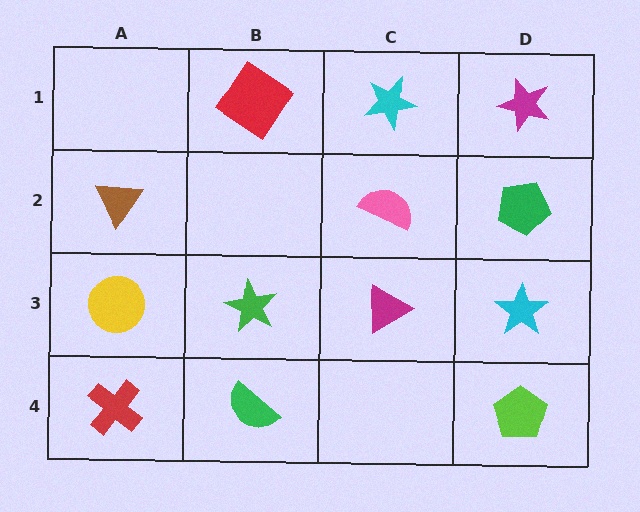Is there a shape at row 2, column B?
No, that cell is empty.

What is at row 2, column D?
A green pentagon.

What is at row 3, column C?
A magenta triangle.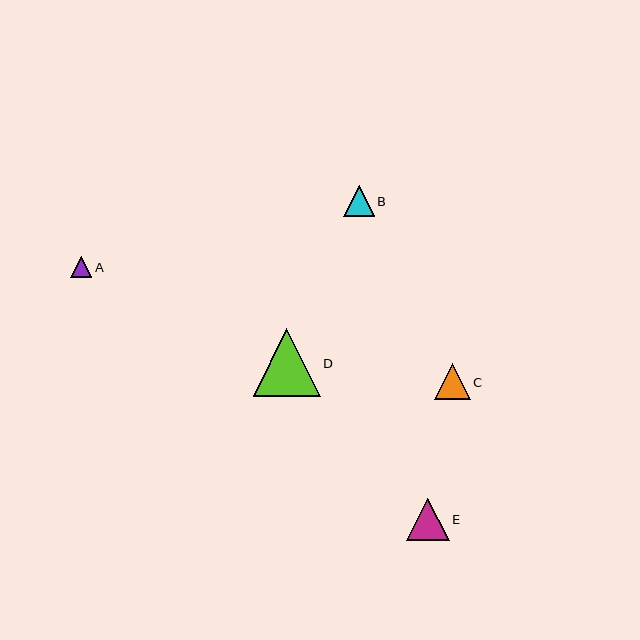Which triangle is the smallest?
Triangle A is the smallest with a size of approximately 21 pixels.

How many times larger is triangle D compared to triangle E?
Triangle D is approximately 1.6 times the size of triangle E.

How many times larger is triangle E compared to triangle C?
Triangle E is approximately 1.2 times the size of triangle C.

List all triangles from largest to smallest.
From largest to smallest: D, E, C, B, A.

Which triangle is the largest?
Triangle D is the largest with a size of approximately 67 pixels.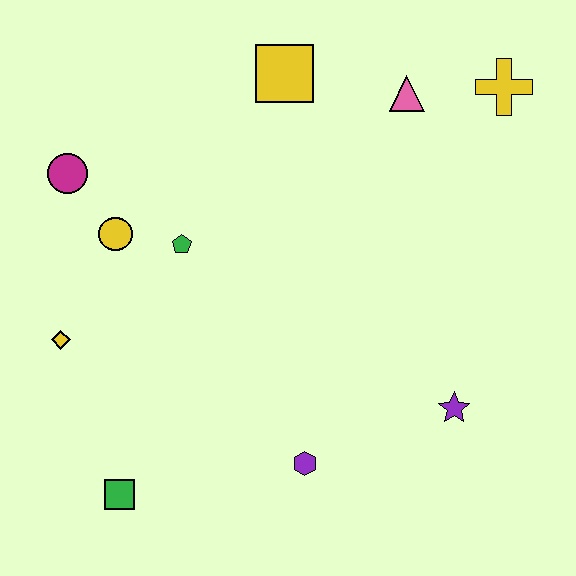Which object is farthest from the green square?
The yellow cross is farthest from the green square.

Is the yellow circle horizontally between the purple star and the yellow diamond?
Yes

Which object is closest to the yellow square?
The pink triangle is closest to the yellow square.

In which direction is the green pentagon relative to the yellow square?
The green pentagon is below the yellow square.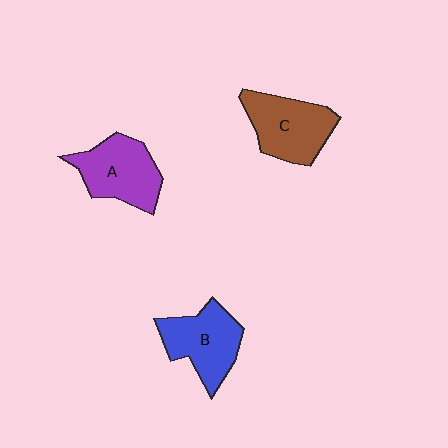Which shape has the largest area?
Shape C (brown).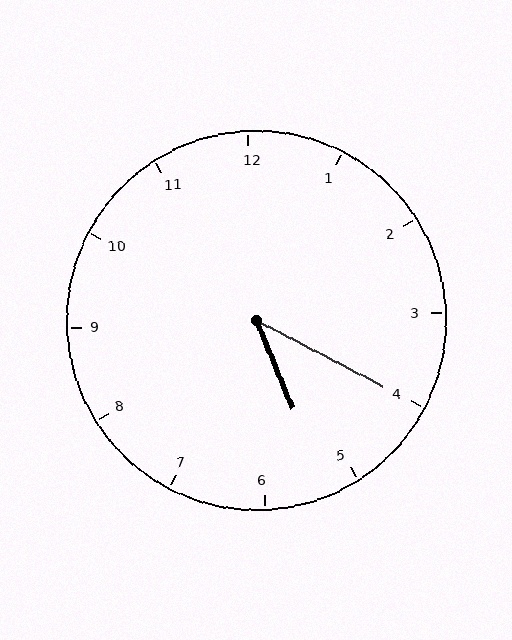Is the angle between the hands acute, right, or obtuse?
It is acute.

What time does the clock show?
5:20.